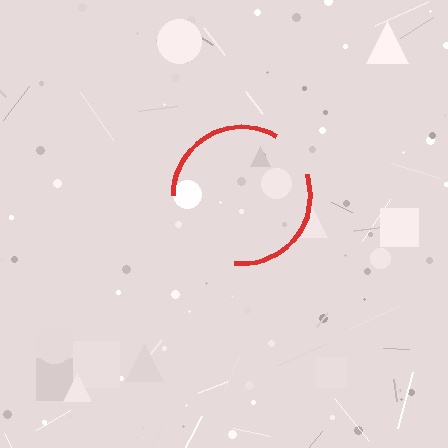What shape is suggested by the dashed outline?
The dashed outline suggests a circle.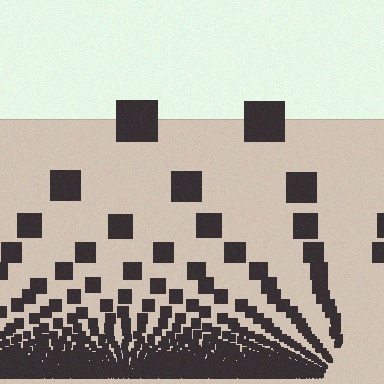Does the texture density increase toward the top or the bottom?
Density increases toward the bottom.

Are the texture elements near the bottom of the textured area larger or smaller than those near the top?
Smaller. The gradient is inverted — elements near the bottom are smaller and denser.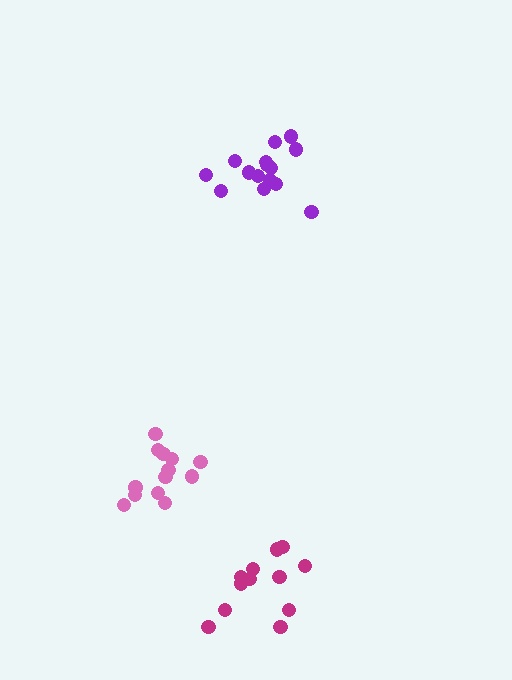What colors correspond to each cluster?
The clusters are colored: pink, purple, magenta.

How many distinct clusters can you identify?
There are 3 distinct clusters.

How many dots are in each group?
Group 1: 13 dots, Group 2: 15 dots, Group 3: 12 dots (40 total).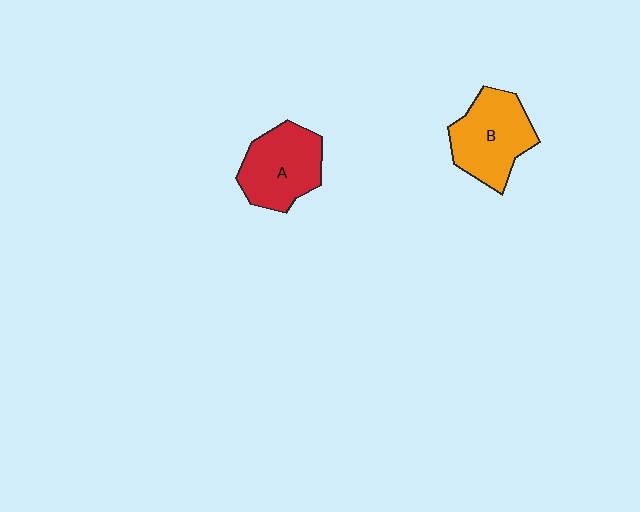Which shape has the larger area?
Shape B (orange).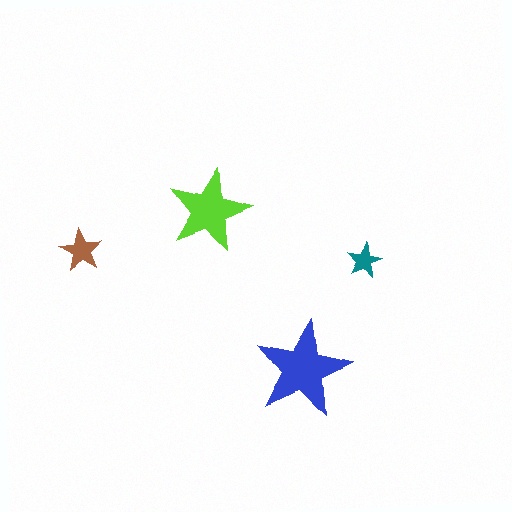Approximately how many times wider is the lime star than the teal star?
About 2.5 times wider.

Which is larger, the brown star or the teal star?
The brown one.